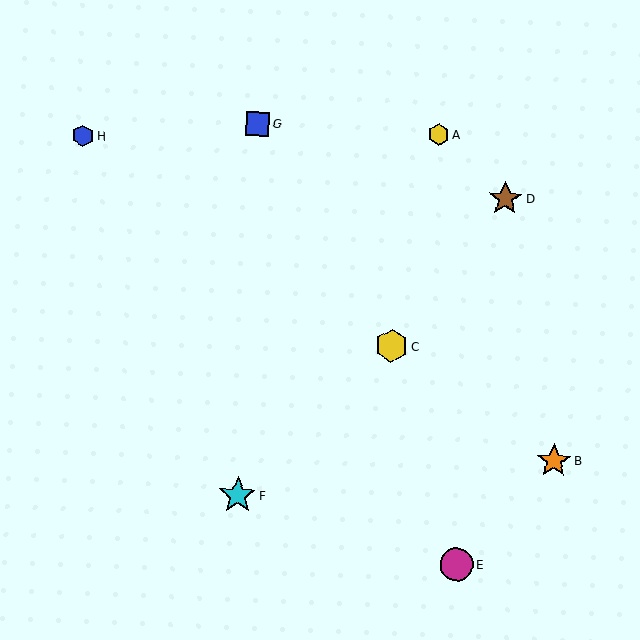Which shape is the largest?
The cyan star (labeled F) is the largest.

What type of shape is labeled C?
Shape C is a yellow hexagon.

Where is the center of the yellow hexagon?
The center of the yellow hexagon is at (439, 135).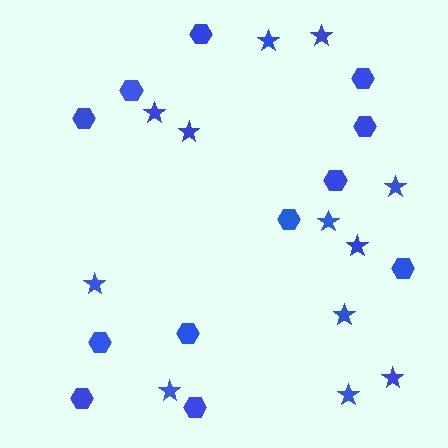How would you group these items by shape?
There are 2 groups: one group of hexagons (12) and one group of stars (12).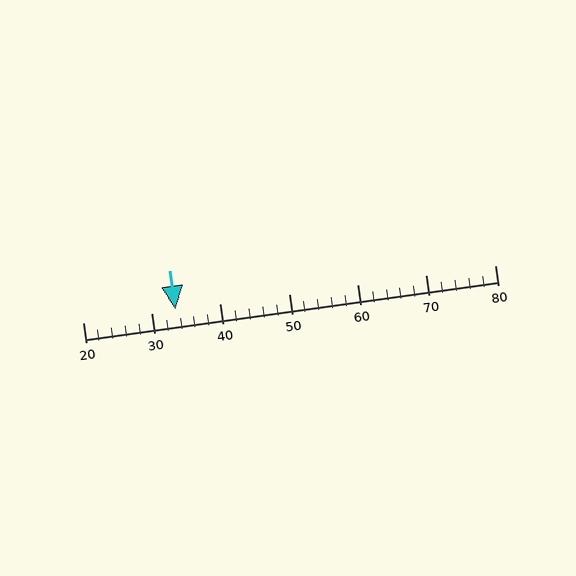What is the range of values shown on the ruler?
The ruler shows values from 20 to 80.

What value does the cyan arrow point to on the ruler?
The cyan arrow points to approximately 34.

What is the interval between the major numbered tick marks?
The major tick marks are spaced 10 units apart.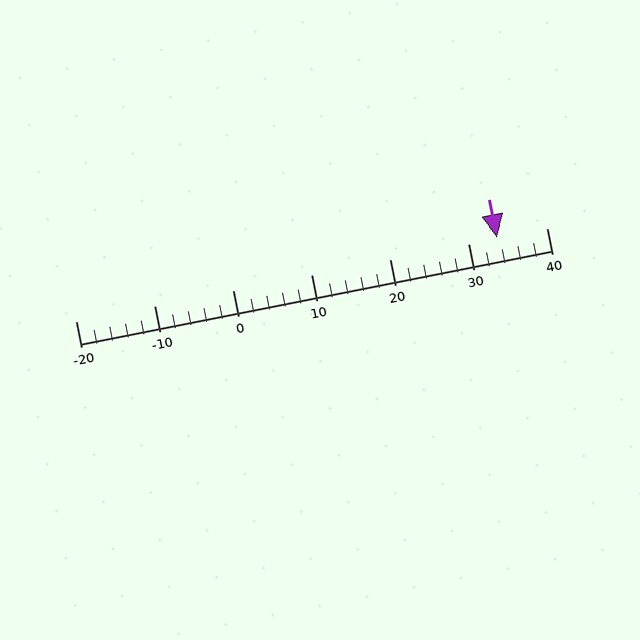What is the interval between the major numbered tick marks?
The major tick marks are spaced 10 units apart.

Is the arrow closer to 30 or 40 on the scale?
The arrow is closer to 30.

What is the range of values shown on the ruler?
The ruler shows values from -20 to 40.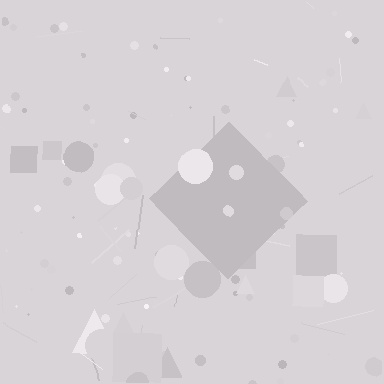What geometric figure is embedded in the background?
A diamond is embedded in the background.